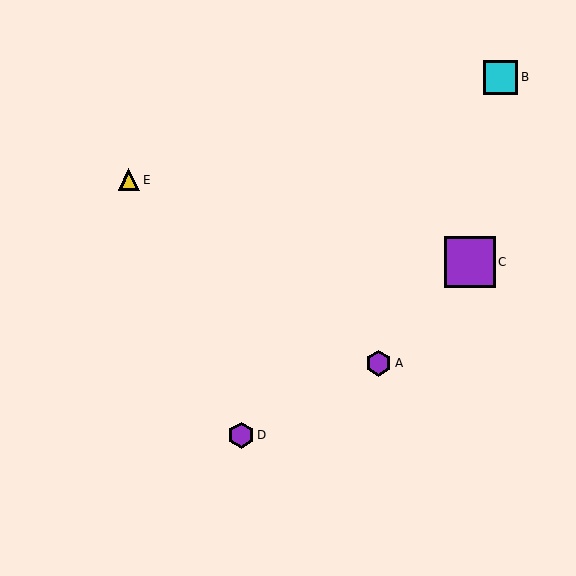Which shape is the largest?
The purple square (labeled C) is the largest.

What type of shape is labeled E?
Shape E is a yellow triangle.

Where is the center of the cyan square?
The center of the cyan square is at (500, 77).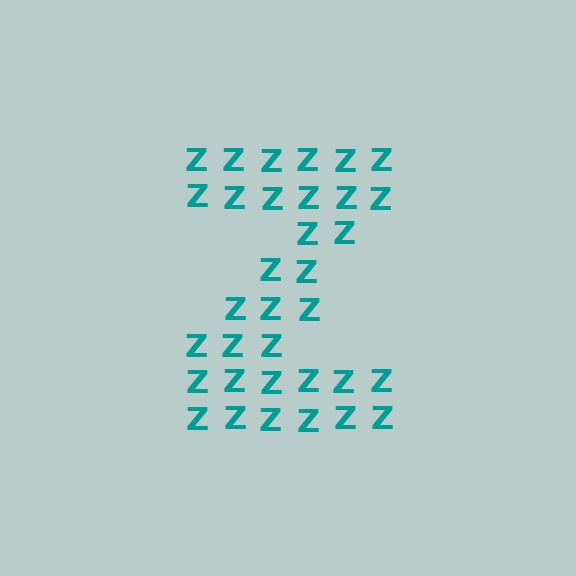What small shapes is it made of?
It is made of small letter Z's.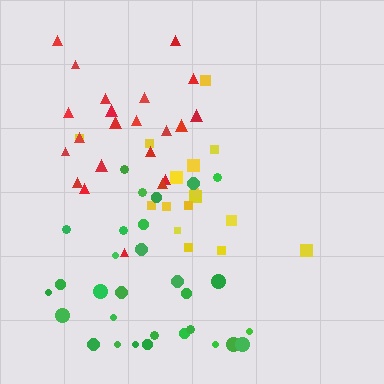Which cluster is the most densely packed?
Red.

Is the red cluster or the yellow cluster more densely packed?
Red.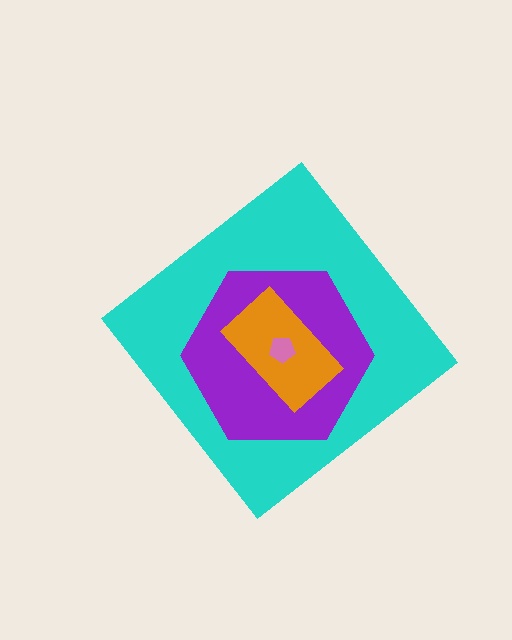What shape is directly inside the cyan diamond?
The purple hexagon.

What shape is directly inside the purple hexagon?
The orange rectangle.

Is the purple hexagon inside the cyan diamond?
Yes.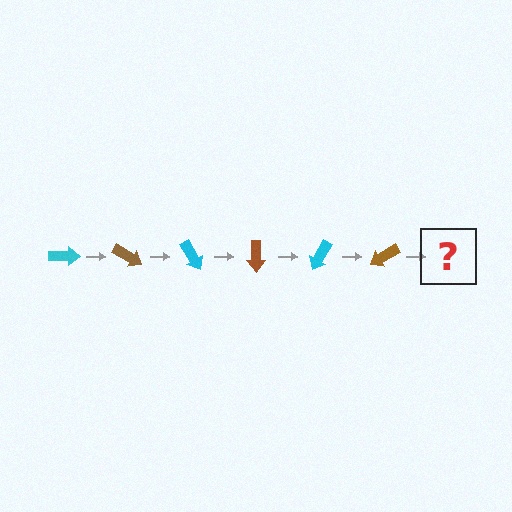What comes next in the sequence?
The next element should be a cyan arrow, rotated 180 degrees from the start.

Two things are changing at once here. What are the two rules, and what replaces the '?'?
The two rules are that it rotates 30 degrees each step and the color cycles through cyan and brown. The '?' should be a cyan arrow, rotated 180 degrees from the start.